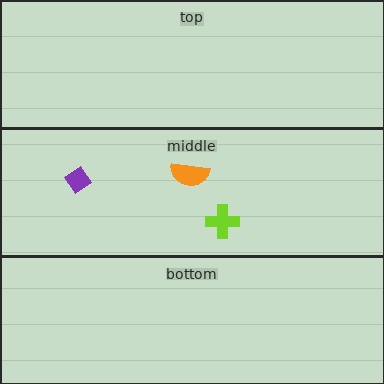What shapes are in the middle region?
The orange semicircle, the lime cross, the purple diamond.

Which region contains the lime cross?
The middle region.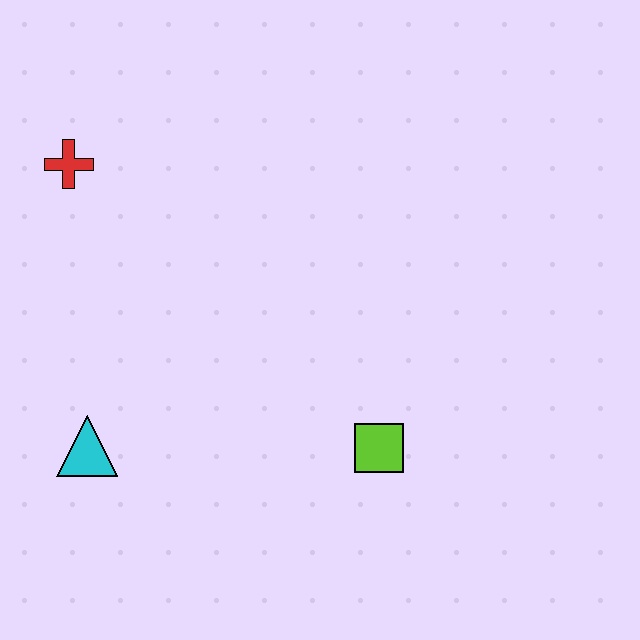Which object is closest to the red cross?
The cyan triangle is closest to the red cross.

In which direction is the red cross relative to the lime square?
The red cross is to the left of the lime square.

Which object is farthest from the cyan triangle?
The lime square is farthest from the cyan triangle.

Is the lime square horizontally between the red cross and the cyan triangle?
No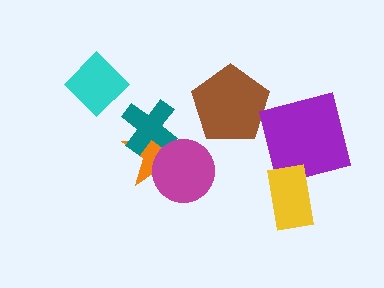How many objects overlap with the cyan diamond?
0 objects overlap with the cyan diamond.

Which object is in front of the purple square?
The yellow rectangle is in front of the purple square.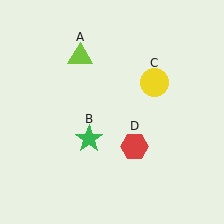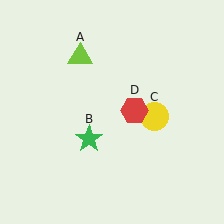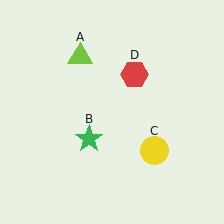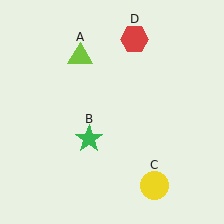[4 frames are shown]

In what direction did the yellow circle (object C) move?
The yellow circle (object C) moved down.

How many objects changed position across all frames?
2 objects changed position: yellow circle (object C), red hexagon (object D).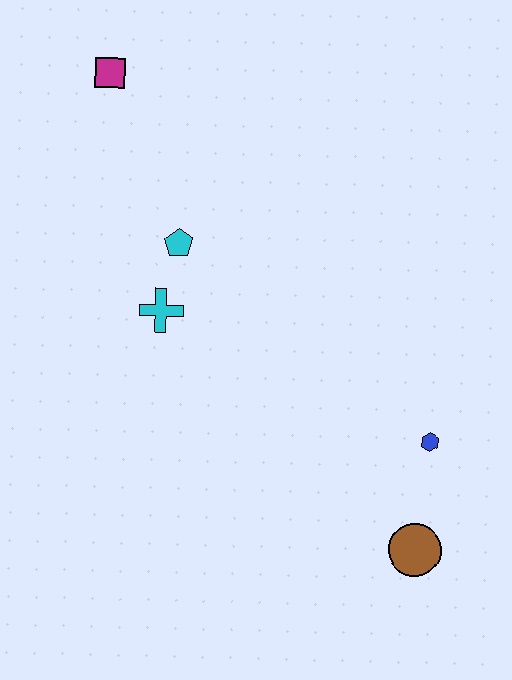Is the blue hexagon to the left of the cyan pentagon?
No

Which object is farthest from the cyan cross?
The brown circle is farthest from the cyan cross.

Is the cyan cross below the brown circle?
No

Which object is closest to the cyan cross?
The cyan pentagon is closest to the cyan cross.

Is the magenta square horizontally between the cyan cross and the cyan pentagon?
No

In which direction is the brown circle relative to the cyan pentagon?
The brown circle is below the cyan pentagon.